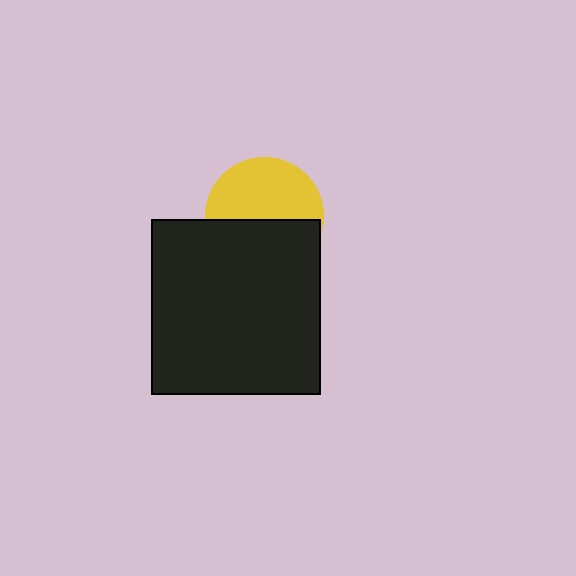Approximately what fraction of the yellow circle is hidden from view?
Roughly 46% of the yellow circle is hidden behind the black rectangle.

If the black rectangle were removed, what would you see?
You would see the complete yellow circle.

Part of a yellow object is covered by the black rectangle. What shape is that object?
It is a circle.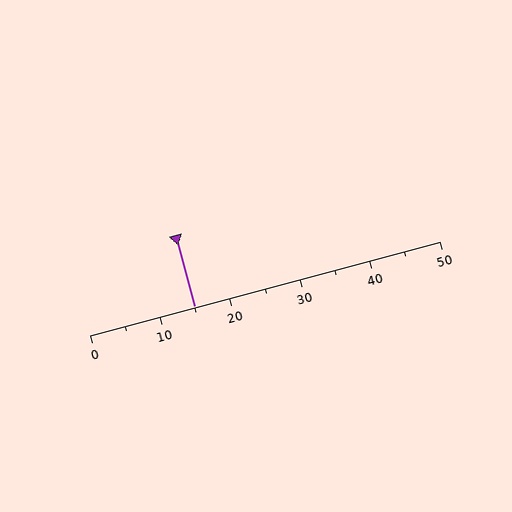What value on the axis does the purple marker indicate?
The marker indicates approximately 15.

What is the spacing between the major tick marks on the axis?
The major ticks are spaced 10 apart.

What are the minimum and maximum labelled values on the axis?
The axis runs from 0 to 50.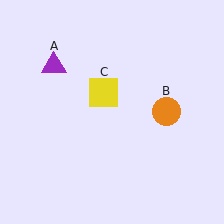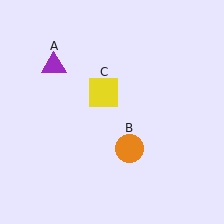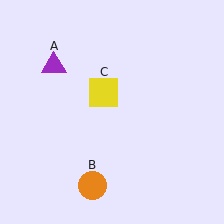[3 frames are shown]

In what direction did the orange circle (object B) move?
The orange circle (object B) moved down and to the left.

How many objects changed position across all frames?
1 object changed position: orange circle (object B).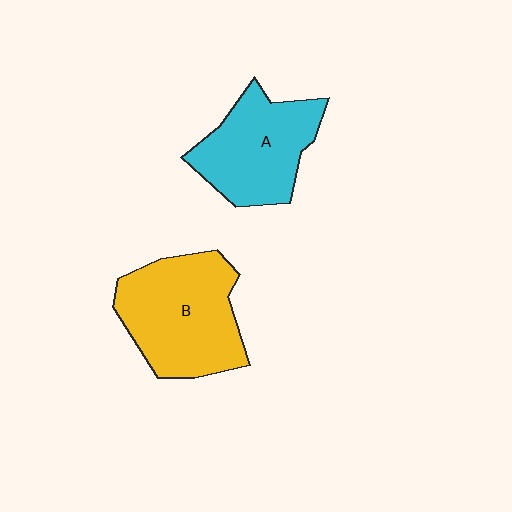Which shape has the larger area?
Shape B (yellow).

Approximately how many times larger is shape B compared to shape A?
Approximately 1.2 times.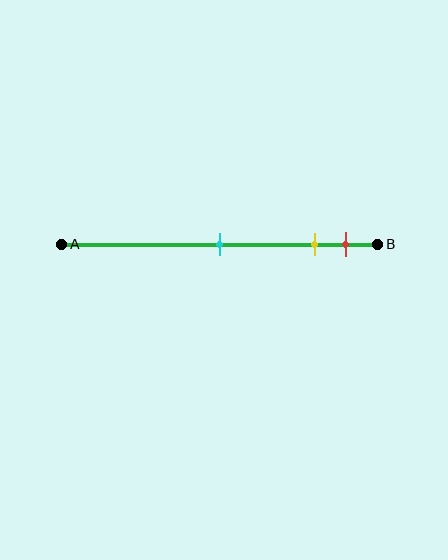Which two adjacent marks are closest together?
The yellow and red marks are the closest adjacent pair.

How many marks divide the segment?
There are 3 marks dividing the segment.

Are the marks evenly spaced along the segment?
No, the marks are not evenly spaced.